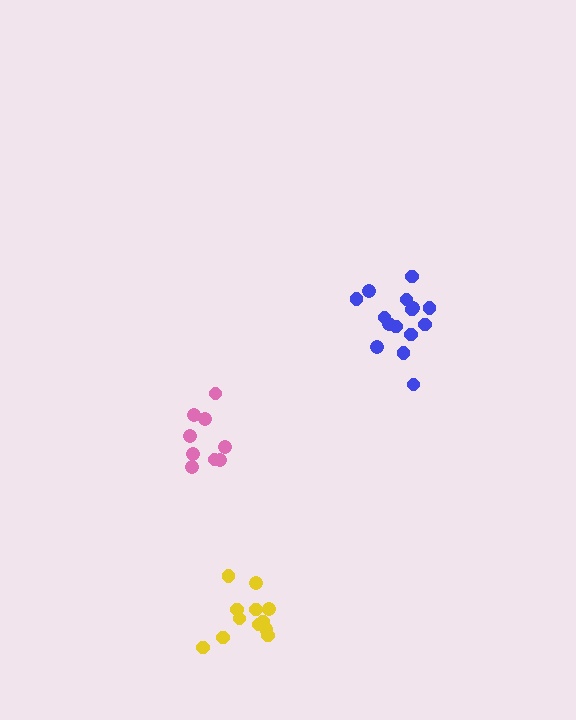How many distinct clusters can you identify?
There are 3 distinct clusters.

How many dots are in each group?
Group 1: 12 dots, Group 2: 15 dots, Group 3: 9 dots (36 total).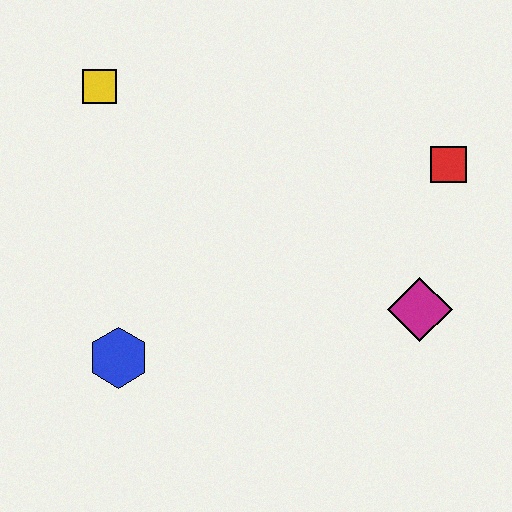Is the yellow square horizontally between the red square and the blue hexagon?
No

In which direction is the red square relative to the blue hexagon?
The red square is to the right of the blue hexagon.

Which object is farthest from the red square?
The blue hexagon is farthest from the red square.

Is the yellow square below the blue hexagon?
No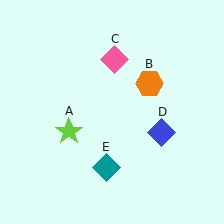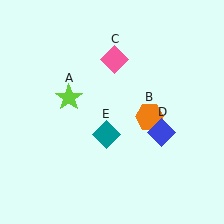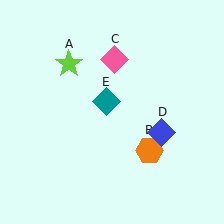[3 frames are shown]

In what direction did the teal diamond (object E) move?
The teal diamond (object E) moved up.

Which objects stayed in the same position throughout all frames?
Pink diamond (object C) and blue diamond (object D) remained stationary.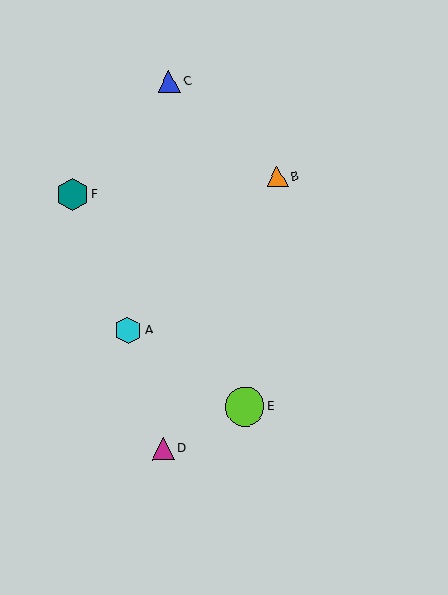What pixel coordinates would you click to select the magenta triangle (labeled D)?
Click at (163, 449) to select the magenta triangle D.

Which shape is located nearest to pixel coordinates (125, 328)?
The cyan hexagon (labeled A) at (128, 330) is nearest to that location.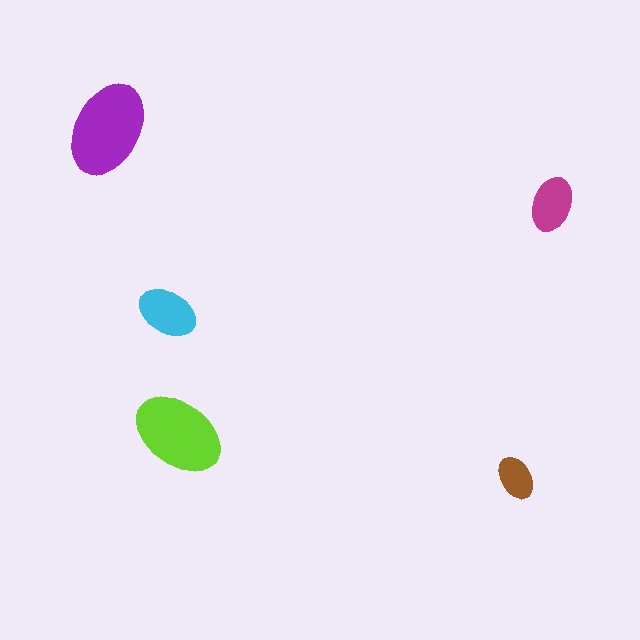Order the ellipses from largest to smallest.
the purple one, the lime one, the cyan one, the magenta one, the brown one.